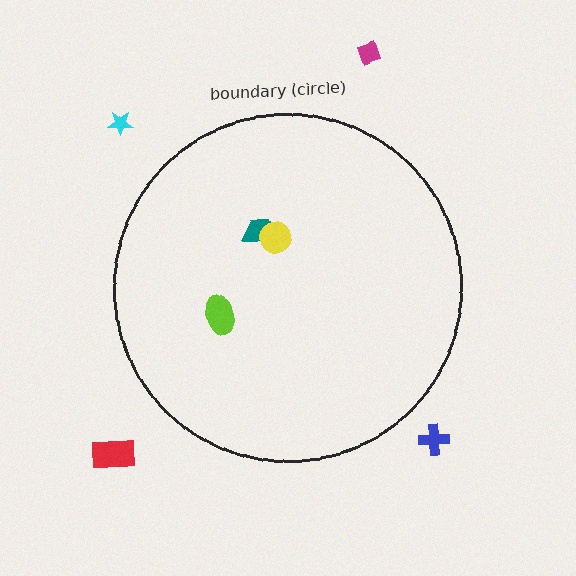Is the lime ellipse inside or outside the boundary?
Inside.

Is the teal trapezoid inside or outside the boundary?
Inside.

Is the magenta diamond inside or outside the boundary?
Outside.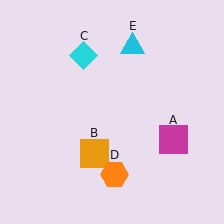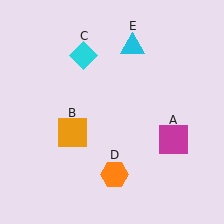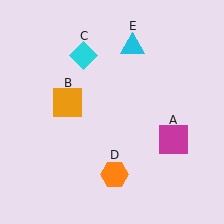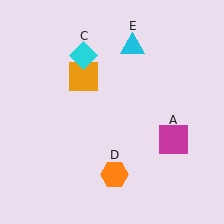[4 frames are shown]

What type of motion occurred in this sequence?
The orange square (object B) rotated clockwise around the center of the scene.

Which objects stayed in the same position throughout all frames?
Magenta square (object A) and cyan diamond (object C) and orange hexagon (object D) and cyan triangle (object E) remained stationary.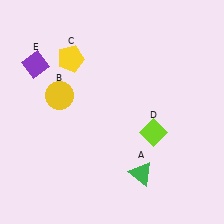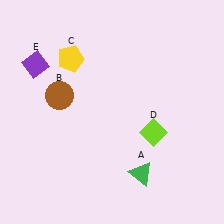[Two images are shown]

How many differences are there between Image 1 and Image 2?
There is 1 difference between the two images.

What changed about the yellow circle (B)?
In Image 1, B is yellow. In Image 2, it changed to brown.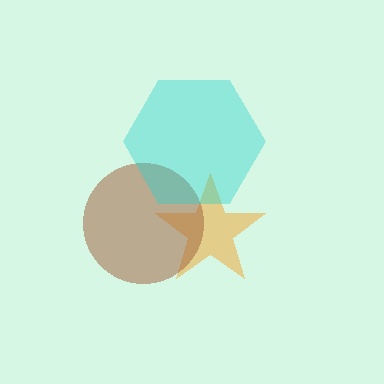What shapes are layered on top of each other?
The layered shapes are: an orange star, a brown circle, a cyan hexagon.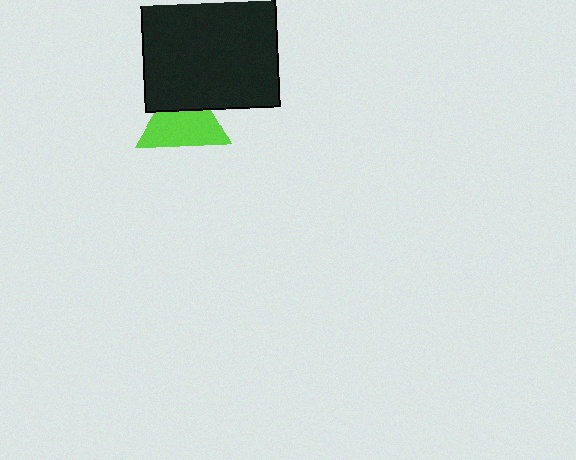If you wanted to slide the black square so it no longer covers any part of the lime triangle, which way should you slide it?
Slide it up — that is the most direct way to separate the two shapes.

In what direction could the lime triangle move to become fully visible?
The lime triangle could move down. That would shift it out from behind the black square entirely.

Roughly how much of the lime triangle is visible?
About half of it is visible (roughly 65%).